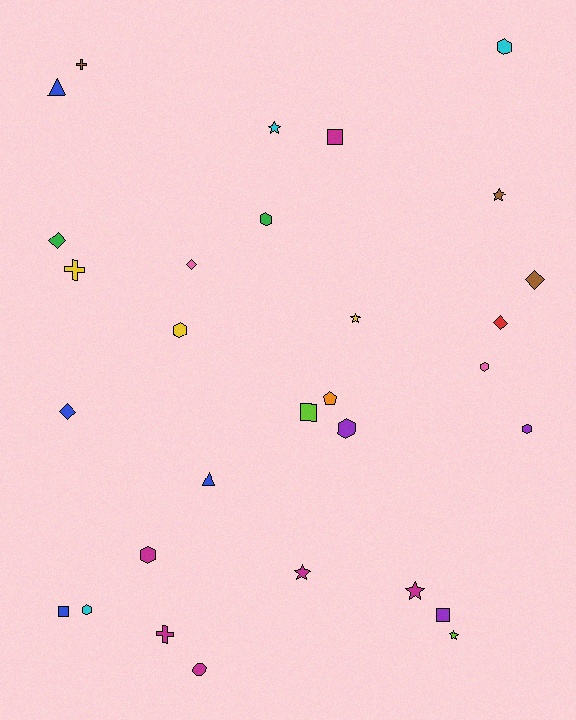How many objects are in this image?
There are 30 objects.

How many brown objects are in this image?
There are 3 brown objects.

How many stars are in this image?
There are 6 stars.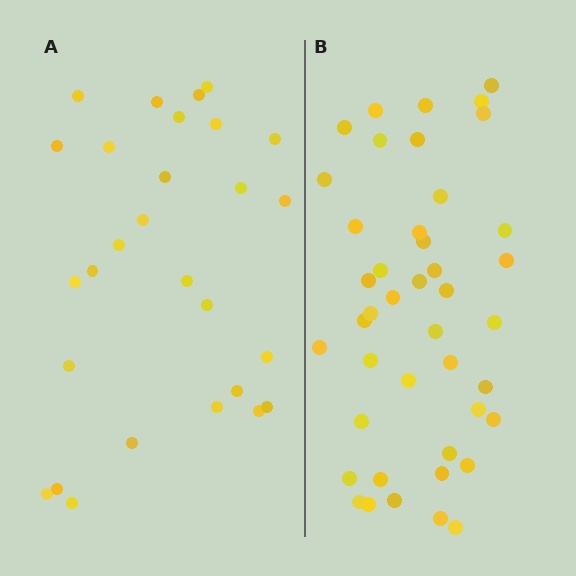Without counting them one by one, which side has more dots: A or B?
Region B (the right region) has more dots.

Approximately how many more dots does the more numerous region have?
Region B has approximately 15 more dots than region A.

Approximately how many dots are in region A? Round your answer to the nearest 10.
About 30 dots. (The exact count is 28, which rounds to 30.)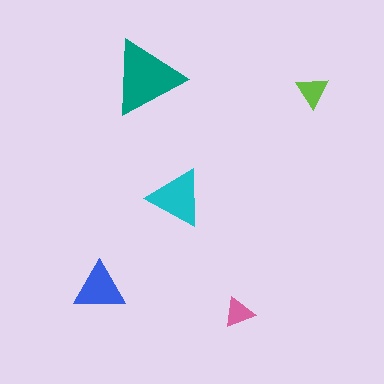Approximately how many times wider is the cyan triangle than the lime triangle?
About 1.5 times wider.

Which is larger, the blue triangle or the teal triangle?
The teal one.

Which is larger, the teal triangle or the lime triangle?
The teal one.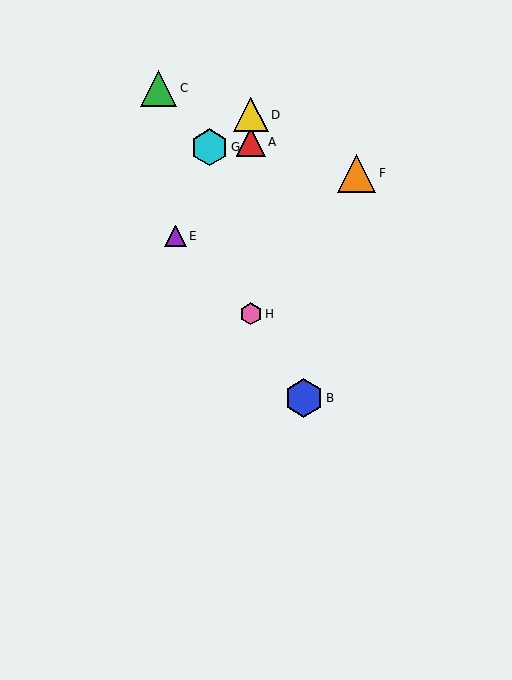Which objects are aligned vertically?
Objects A, D, H are aligned vertically.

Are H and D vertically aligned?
Yes, both are at x≈251.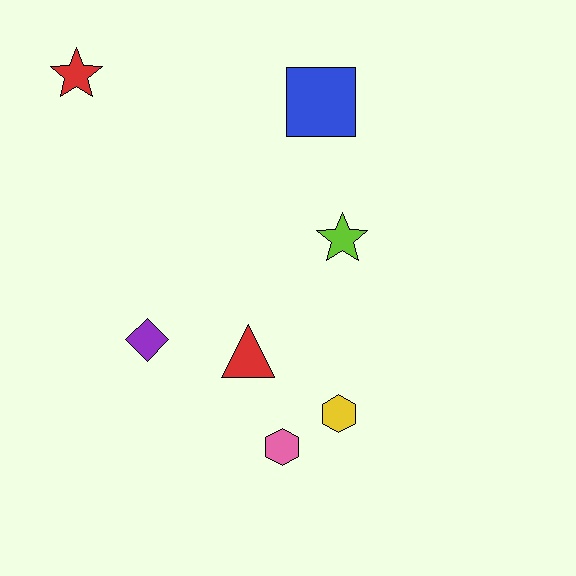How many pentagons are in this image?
There are no pentagons.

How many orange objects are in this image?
There are no orange objects.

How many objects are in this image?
There are 7 objects.